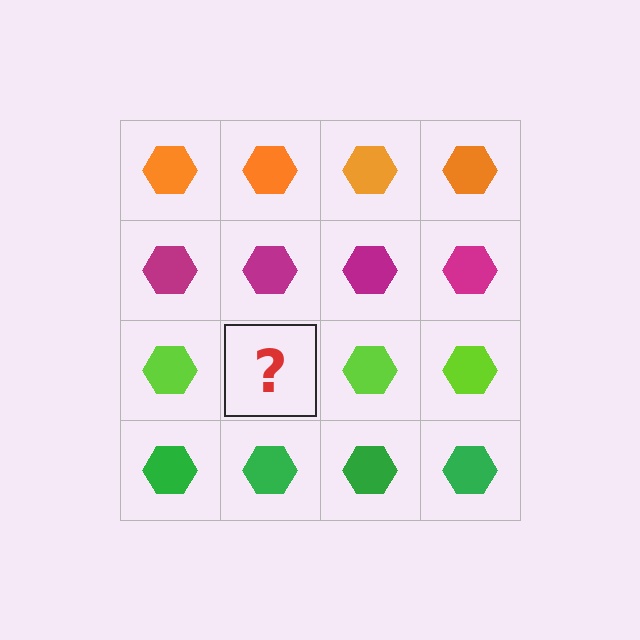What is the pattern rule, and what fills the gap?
The rule is that each row has a consistent color. The gap should be filled with a lime hexagon.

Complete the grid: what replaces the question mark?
The question mark should be replaced with a lime hexagon.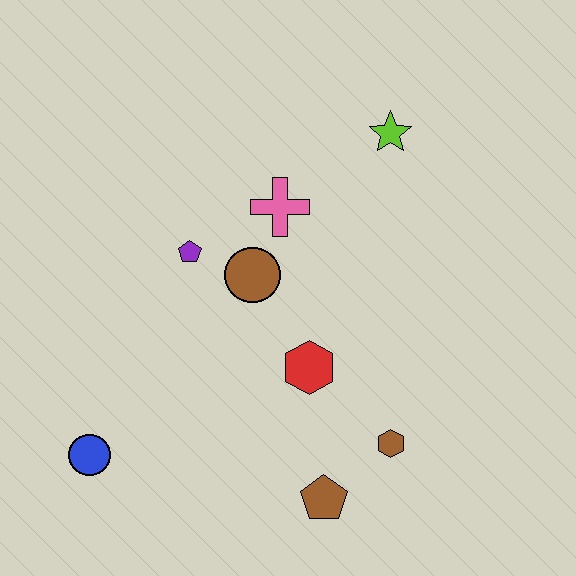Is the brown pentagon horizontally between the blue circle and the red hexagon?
No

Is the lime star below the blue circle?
No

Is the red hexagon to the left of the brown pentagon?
Yes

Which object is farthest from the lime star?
The blue circle is farthest from the lime star.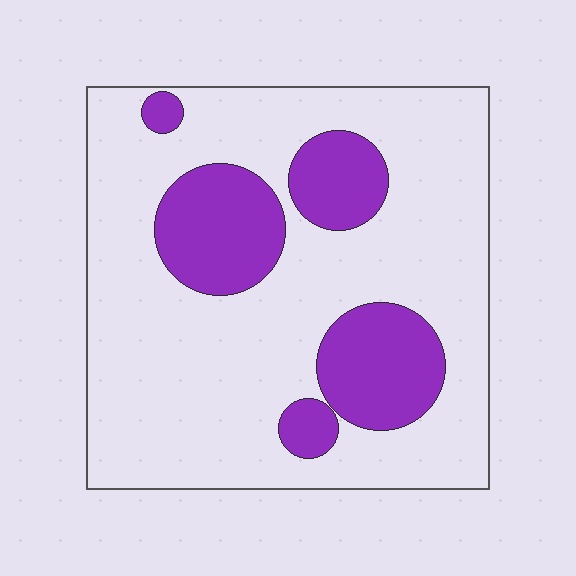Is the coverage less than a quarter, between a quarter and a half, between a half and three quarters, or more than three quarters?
Less than a quarter.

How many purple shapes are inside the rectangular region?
5.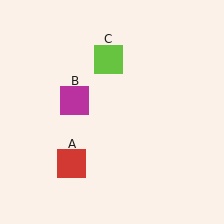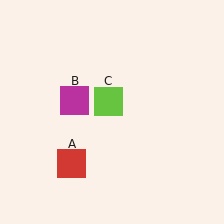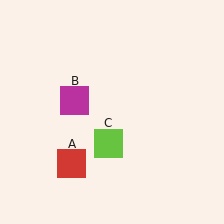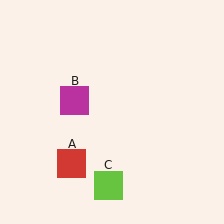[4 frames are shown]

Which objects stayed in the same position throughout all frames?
Red square (object A) and magenta square (object B) remained stationary.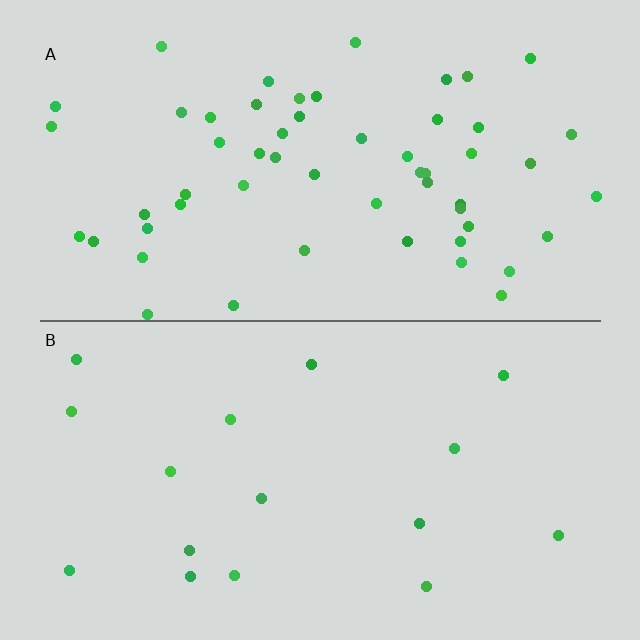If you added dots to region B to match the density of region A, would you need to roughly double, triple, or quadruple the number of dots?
Approximately triple.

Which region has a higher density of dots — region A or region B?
A (the top).